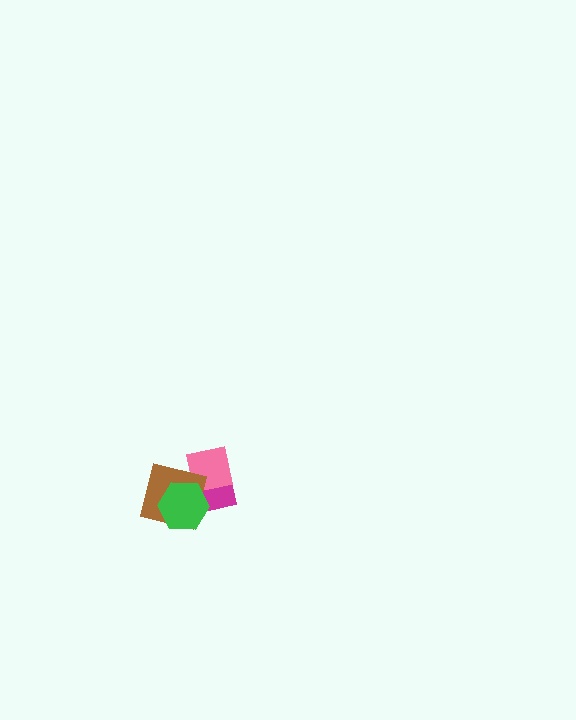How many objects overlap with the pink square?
3 objects overlap with the pink square.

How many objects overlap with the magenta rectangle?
3 objects overlap with the magenta rectangle.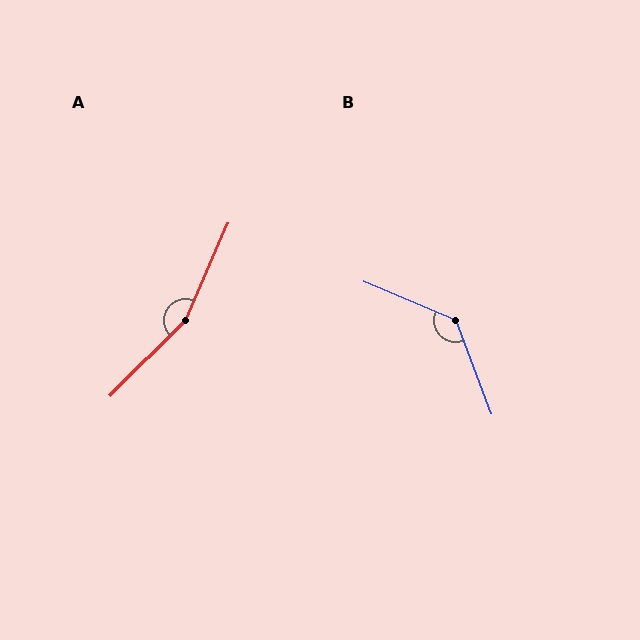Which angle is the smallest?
B, at approximately 133 degrees.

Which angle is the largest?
A, at approximately 159 degrees.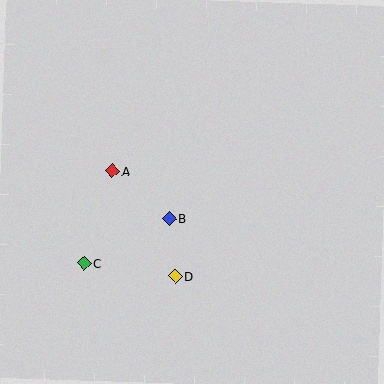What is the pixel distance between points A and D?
The distance between A and D is 123 pixels.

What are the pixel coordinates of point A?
Point A is at (112, 171).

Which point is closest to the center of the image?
Point B at (169, 219) is closest to the center.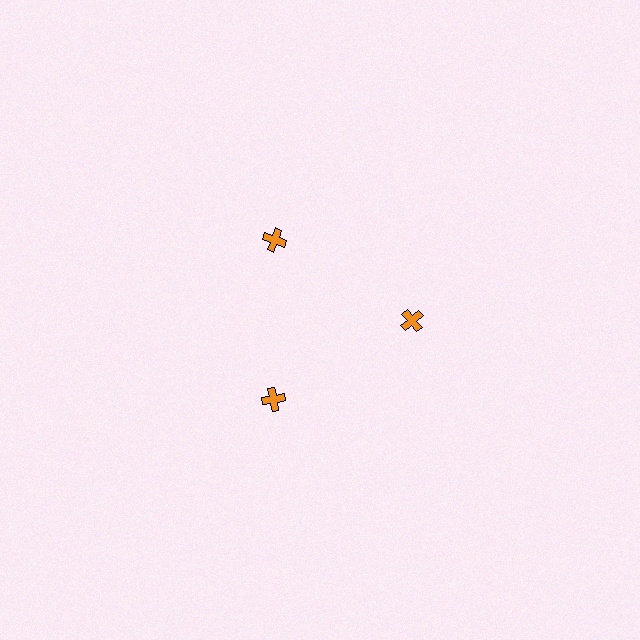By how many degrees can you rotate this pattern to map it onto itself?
The pattern maps onto itself every 120 degrees of rotation.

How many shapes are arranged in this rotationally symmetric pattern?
There are 3 shapes, arranged in 3 groups of 1.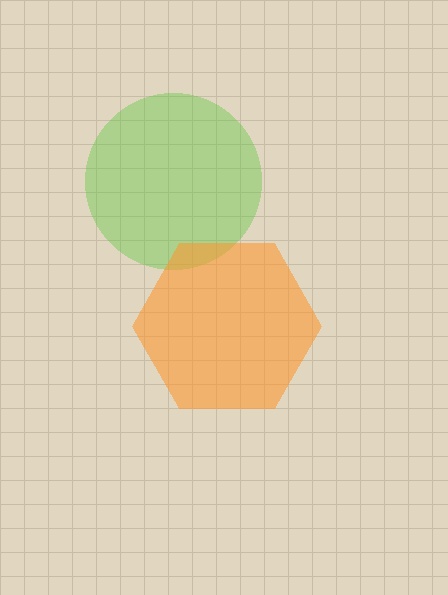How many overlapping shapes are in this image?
There are 2 overlapping shapes in the image.